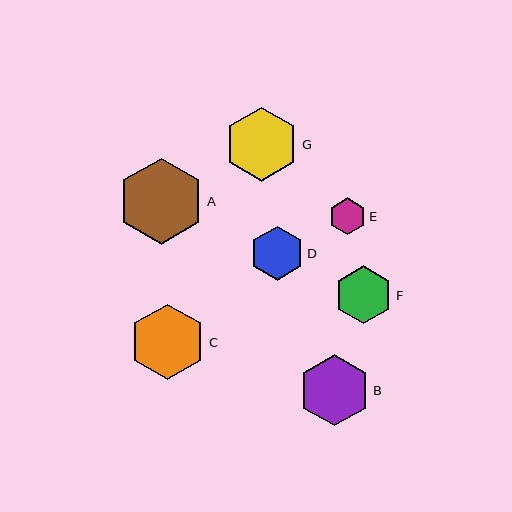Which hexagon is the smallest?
Hexagon E is the smallest with a size of approximately 37 pixels.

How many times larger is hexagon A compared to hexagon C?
Hexagon A is approximately 1.1 times the size of hexagon C.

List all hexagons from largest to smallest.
From largest to smallest: A, C, G, B, F, D, E.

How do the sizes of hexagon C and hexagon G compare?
Hexagon C and hexagon G are approximately the same size.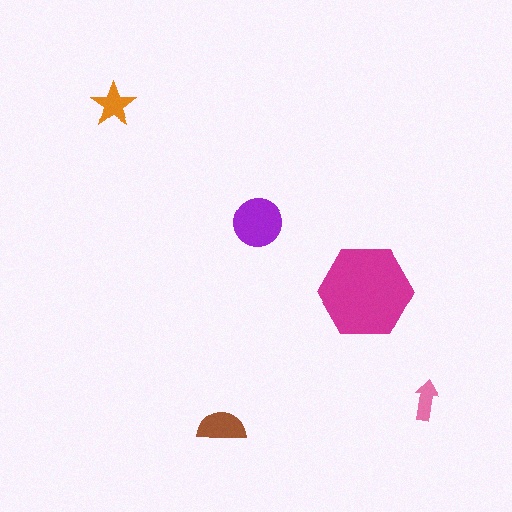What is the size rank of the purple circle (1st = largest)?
2nd.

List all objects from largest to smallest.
The magenta hexagon, the purple circle, the brown semicircle, the orange star, the pink arrow.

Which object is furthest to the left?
The orange star is leftmost.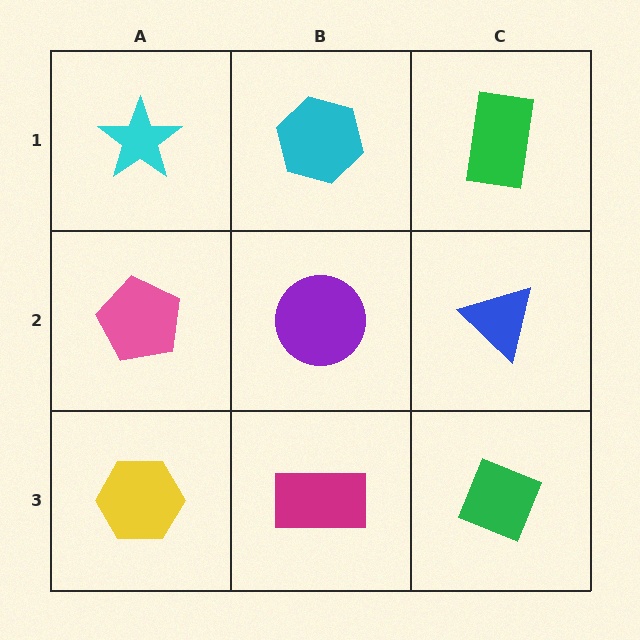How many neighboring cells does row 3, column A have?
2.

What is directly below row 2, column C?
A green diamond.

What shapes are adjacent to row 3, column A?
A pink pentagon (row 2, column A), a magenta rectangle (row 3, column B).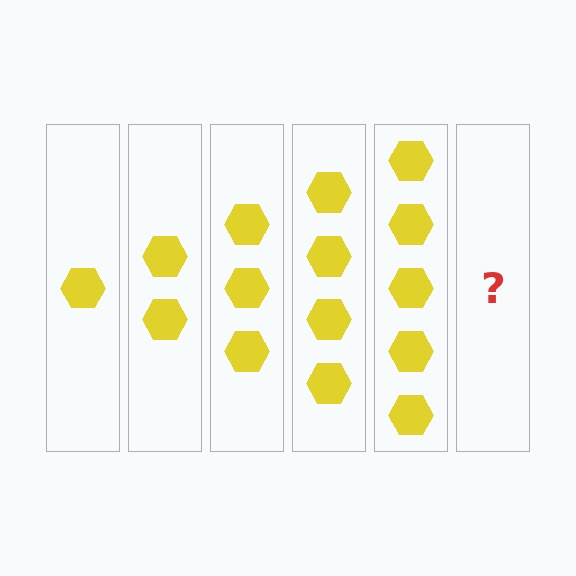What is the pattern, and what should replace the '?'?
The pattern is that each step adds one more hexagon. The '?' should be 6 hexagons.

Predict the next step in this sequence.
The next step is 6 hexagons.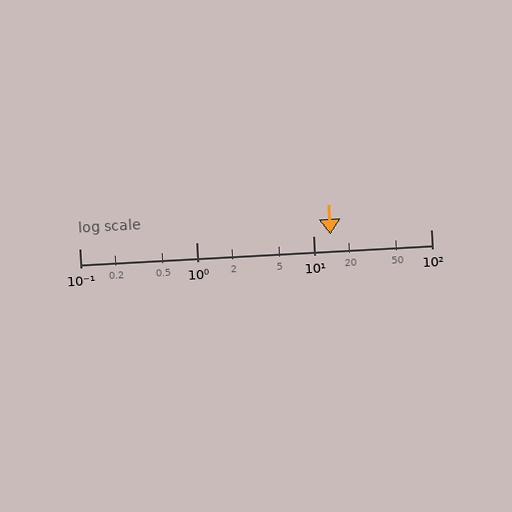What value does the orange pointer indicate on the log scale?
The pointer indicates approximately 14.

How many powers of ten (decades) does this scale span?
The scale spans 3 decades, from 0.1 to 100.